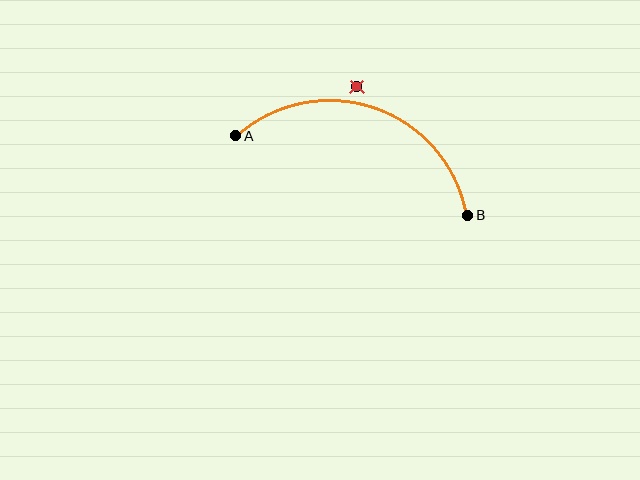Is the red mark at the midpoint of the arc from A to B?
No — the red mark does not lie on the arc at all. It sits slightly outside the curve.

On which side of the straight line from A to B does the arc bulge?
The arc bulges above the straight line connecting A and B.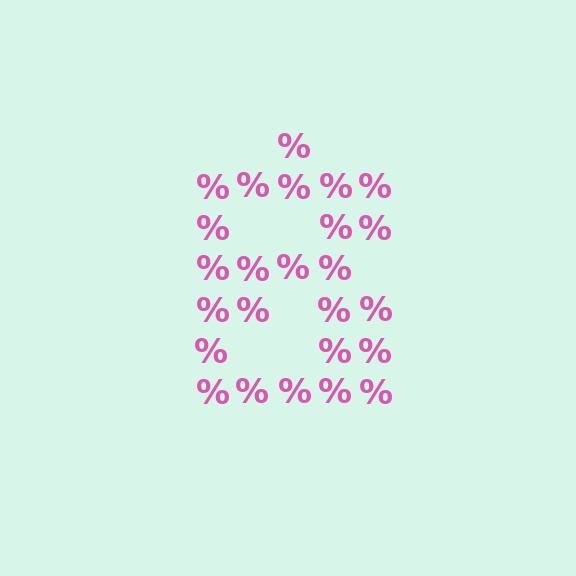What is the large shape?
The large shape is the digit 8.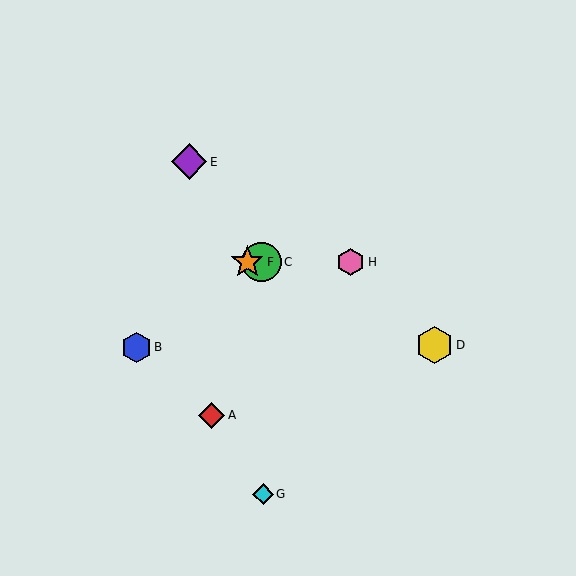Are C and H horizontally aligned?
Yes, both are at y≈262.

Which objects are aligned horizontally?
Objects C, F, H are aligned horizontally.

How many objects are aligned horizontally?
3 objects (C, F, H) are aligned horizontally.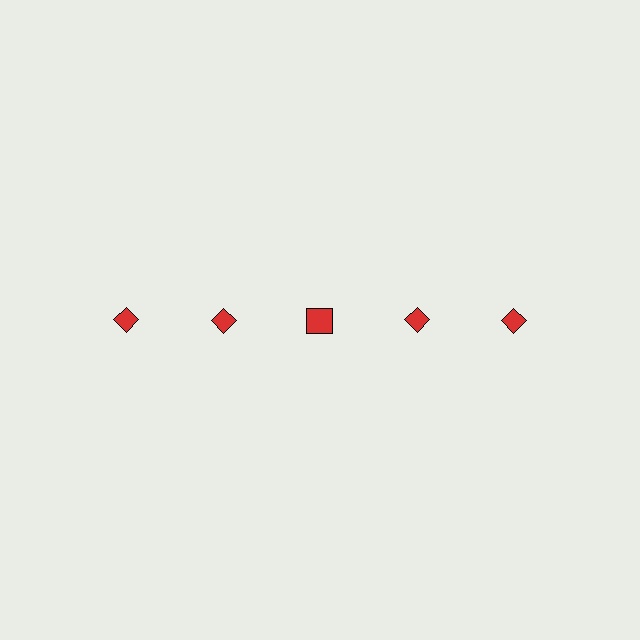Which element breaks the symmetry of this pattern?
The red square in the top row, center column breaks the symmetry. All other shapes are red diamonds.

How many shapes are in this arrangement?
There are 5 shapes arranged in a grid pattern.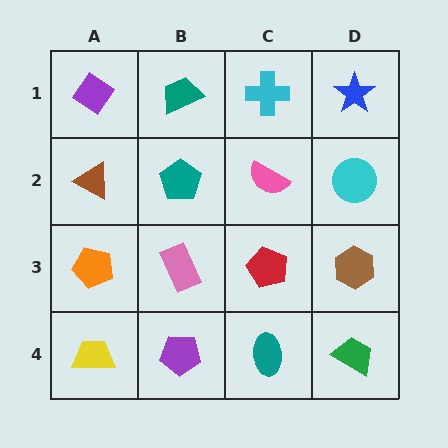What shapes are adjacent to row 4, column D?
A brown hexagon (row 3, column D), a teal ellipse (row 4, column C).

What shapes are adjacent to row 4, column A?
An orange pentagon (row 3, column A), a purple pentagon (row 4, column B).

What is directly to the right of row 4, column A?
A purple pentagon.